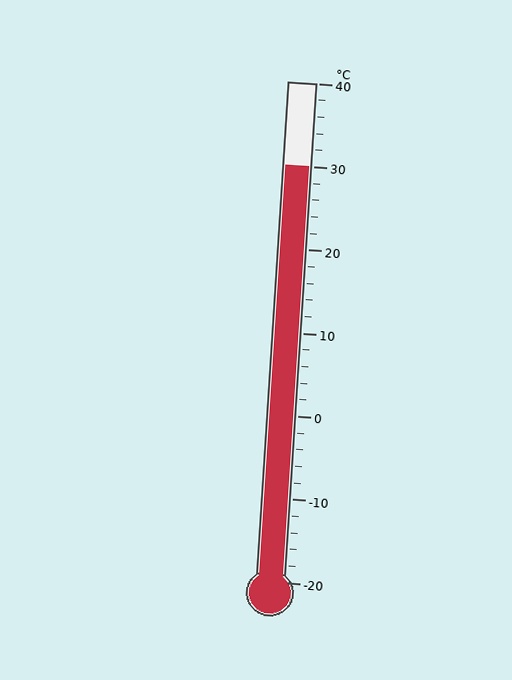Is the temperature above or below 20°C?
The temperature is above 20°C.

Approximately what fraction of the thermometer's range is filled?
The thermometer is filled to approximately 85% of its range.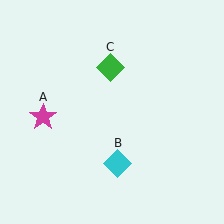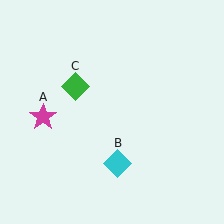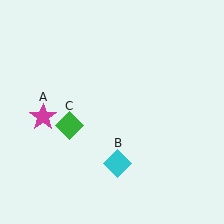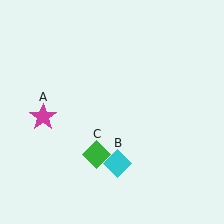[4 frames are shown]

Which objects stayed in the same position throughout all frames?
Magenta star (object A) and cyan diamond (object B) remained stationary.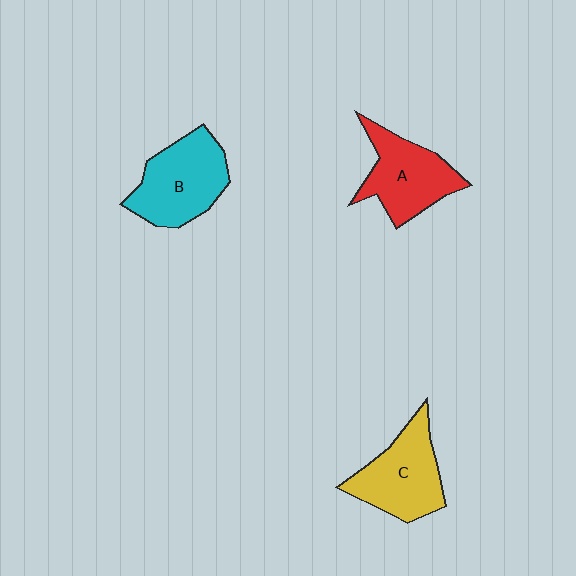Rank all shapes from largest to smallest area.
From largest to smallest: B (cyan), C (yellow), A (red).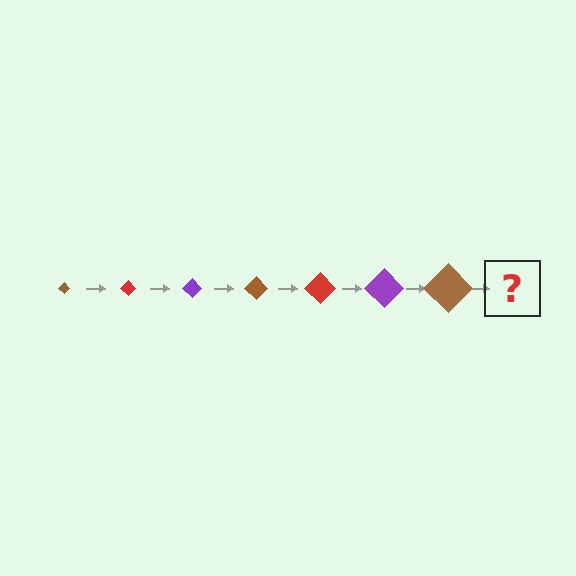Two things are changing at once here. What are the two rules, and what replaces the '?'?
The two rules are that the diamond grows larger each step and the color cycles through brown, red, and purple. The '?' should be a red diamond, larger than the previous one.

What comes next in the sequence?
The next element should be a red diamond, larger than the previous one.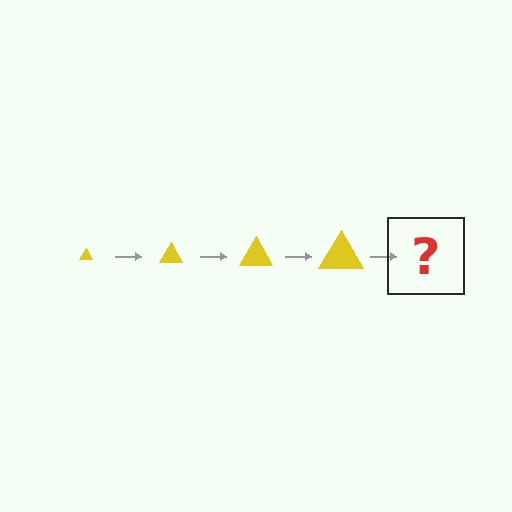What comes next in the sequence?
The next element should be a yellow triangle, larger than the previous one.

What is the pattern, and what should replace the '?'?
The pattern is that the triangle gets progressively larger each step. The '?' should be a yellow triangle, larger than the previous one.